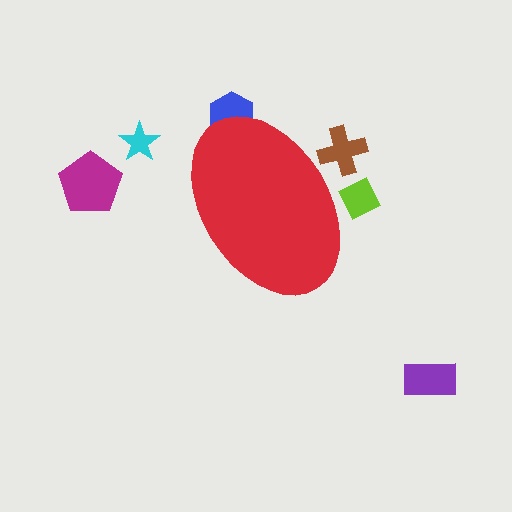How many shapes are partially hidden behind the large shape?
3 shapes are partially hidden.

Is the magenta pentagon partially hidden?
No, the magenta pentagon is fully visible.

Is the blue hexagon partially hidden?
Yes, the blue hexagon is partially hidden behind the red ellipse.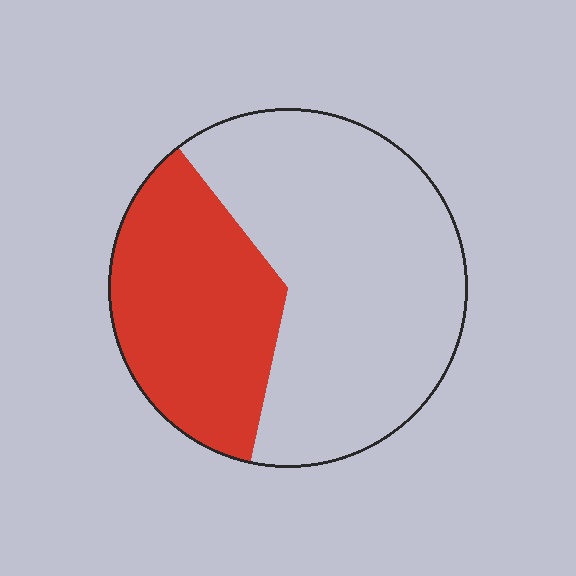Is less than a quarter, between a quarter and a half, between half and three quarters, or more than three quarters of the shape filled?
Between a quarter and a half.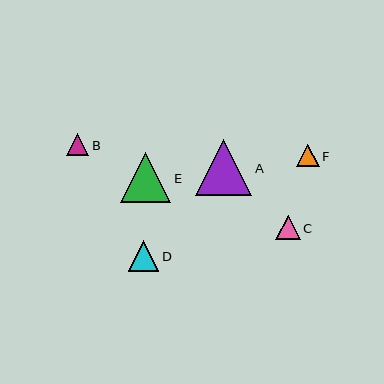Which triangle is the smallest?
Triangle B is the smallest with a size of approximately 22 pixels.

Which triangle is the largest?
Triangle A is the largest with a size of approximately 56 pixels.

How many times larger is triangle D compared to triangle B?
Triangle D is approximately 1.4 times the size of triangle B.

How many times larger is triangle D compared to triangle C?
Triangle D is approximately 1.2 times the size of triangle C.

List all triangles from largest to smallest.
From largest to smallest: A, E, D, C, F, B.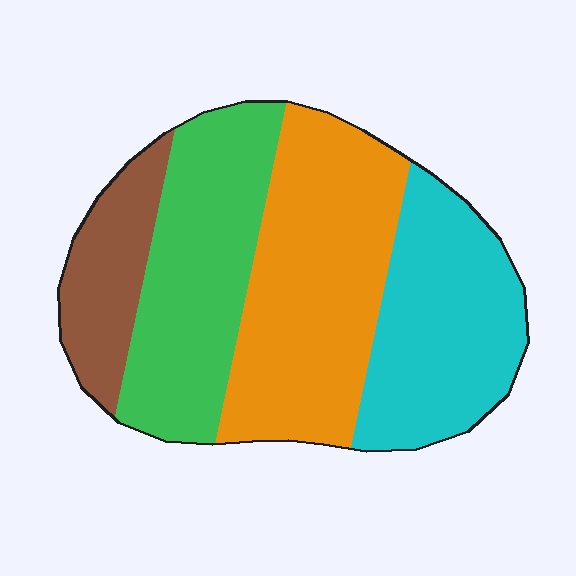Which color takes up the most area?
Orange, at roughly 35%.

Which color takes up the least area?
Brown, at roughly 15%.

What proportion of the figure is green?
Green takes up between a sixth and a third of the figure.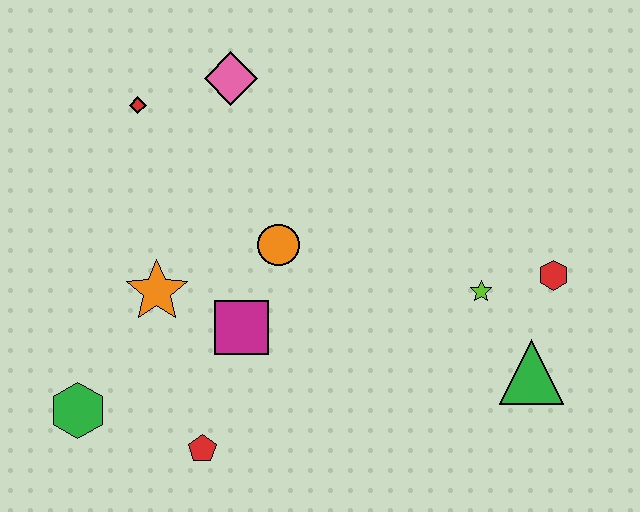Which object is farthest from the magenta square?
The red hexagon is farthest from the magenta square.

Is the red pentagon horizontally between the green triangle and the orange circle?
No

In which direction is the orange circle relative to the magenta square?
The orange circle is above the magenta square.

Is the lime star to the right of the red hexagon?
No